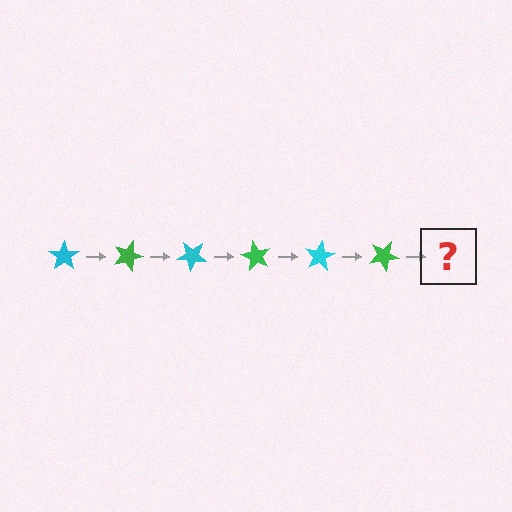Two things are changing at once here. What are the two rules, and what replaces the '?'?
The two rules are that it rotates 20 degrees each step and the color cycles through cyan and green. The '?' should be a cyan star, rotated 120 degrees from the start.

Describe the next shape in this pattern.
It should be a cyan star, rotated 120 degrees from the start.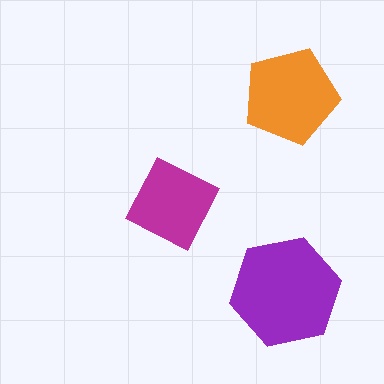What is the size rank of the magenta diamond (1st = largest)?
3rd.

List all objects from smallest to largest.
The magenta diamond, the orange pentagon, the purple hexagon.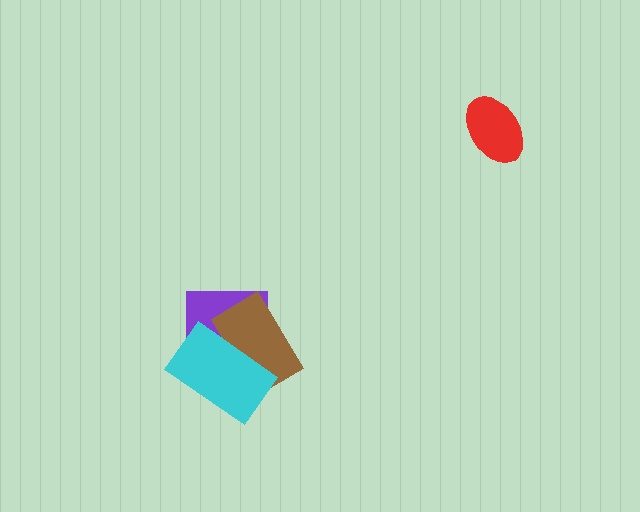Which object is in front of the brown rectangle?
The cyan rectangle is in front of the brown rectangle.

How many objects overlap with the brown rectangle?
2 objects overlap with the brown rectangle.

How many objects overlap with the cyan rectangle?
2 objects overlap with the cyan rectangle.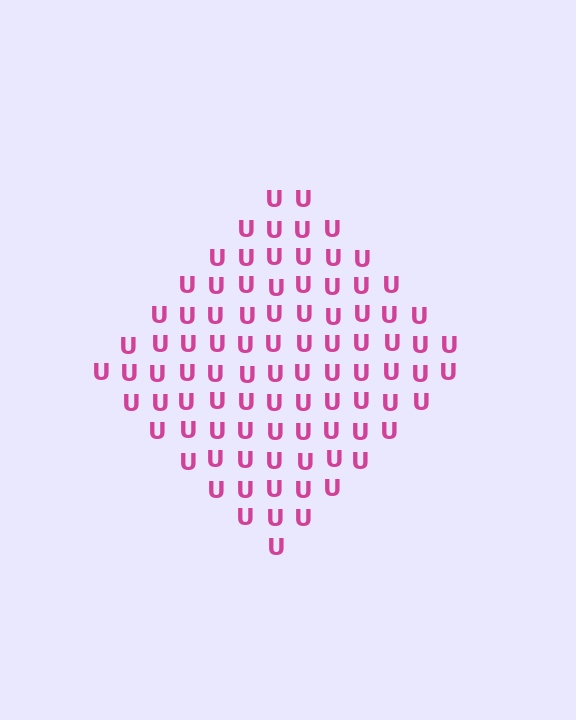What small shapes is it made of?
It is made of small letter U's.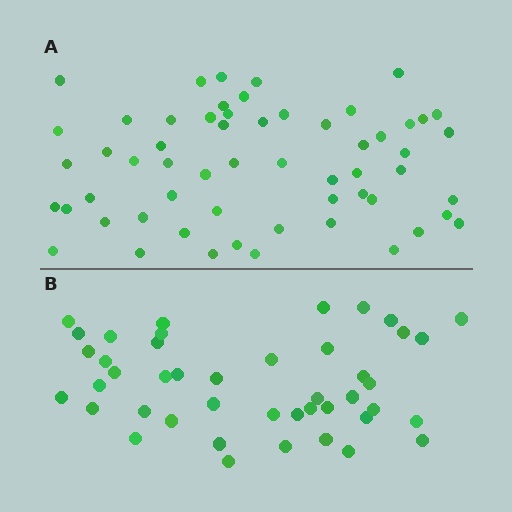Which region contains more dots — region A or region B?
Region A (the top region) has more dots.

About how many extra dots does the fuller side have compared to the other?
Region A has approximately 15 more dots than region B.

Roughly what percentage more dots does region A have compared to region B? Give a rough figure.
About 30% more.